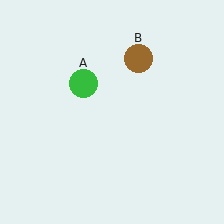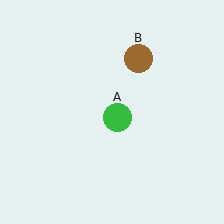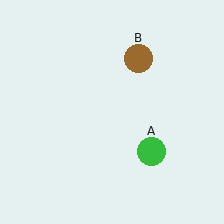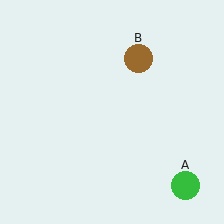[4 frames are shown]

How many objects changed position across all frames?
1 object changed position: green circle (object A).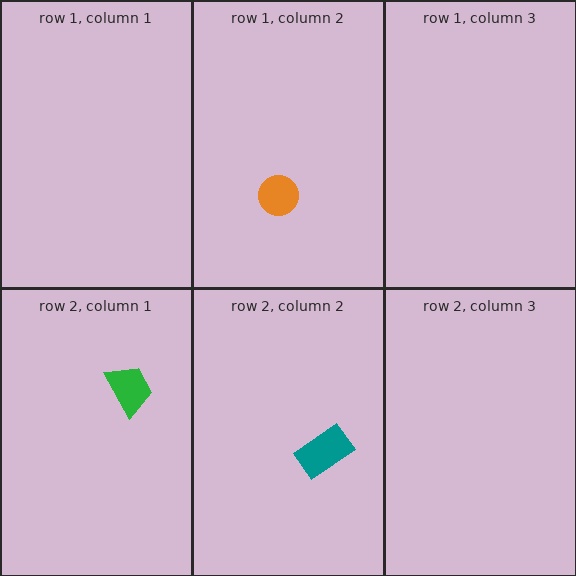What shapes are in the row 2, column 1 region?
The green trapezoid.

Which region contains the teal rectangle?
The row 2, column 2 region.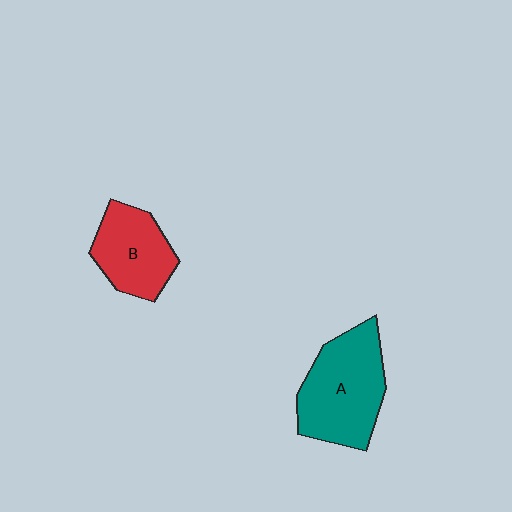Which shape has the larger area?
Shape A (teal).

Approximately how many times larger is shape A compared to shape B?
Approximately 1.4 times.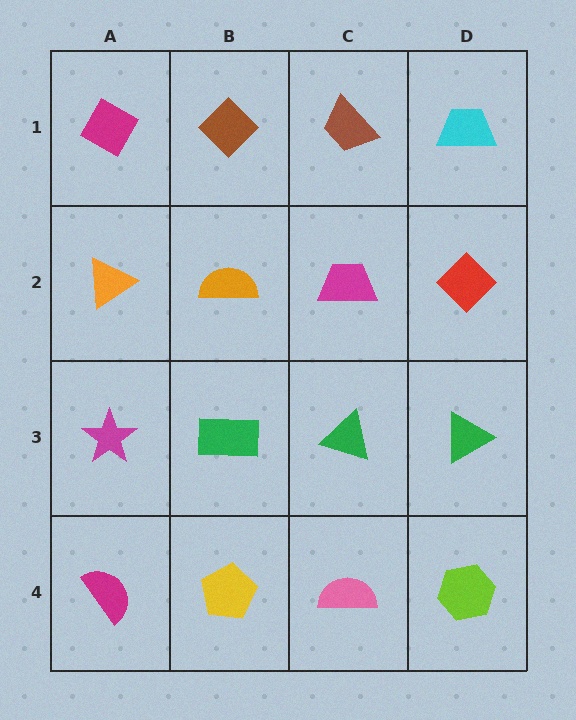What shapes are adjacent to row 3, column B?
An orange semicircle (row 2, column B), a yellow pentagon (row 4, column B), a magenta star (row 3, column A), a green triangle (row 3, column C).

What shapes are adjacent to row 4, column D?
A green triangle (row 3, column D), a pink semicircle (row 4, column C).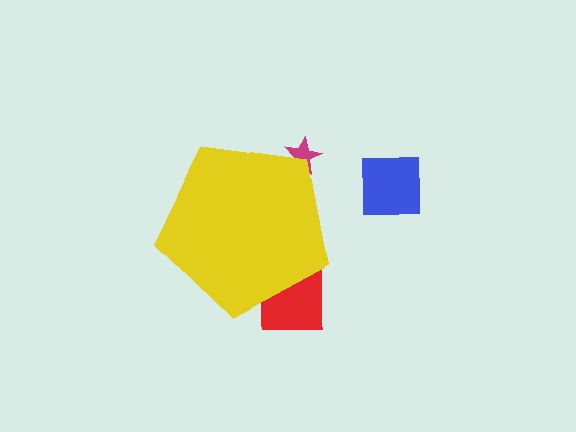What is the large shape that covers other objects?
A yellow pentagon.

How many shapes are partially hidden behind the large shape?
2 shapes are partially hidden.